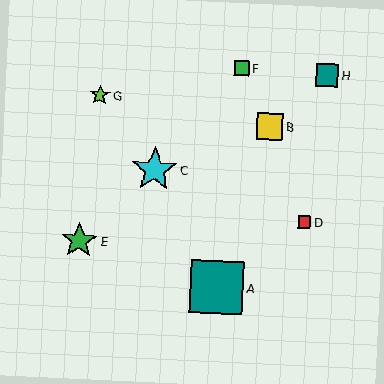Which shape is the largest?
The teal square (labeled A) is the largest.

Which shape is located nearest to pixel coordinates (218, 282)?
The teal square (labeled A) at (217, 287) is nearest to that location.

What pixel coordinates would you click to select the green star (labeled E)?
Click at (79, 241) to select the green star E.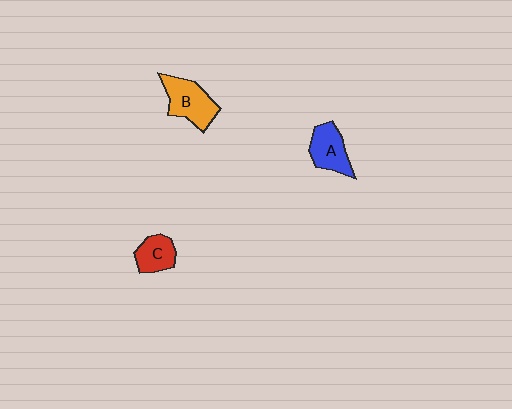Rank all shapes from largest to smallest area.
From largest to smallest: B (orange), A (blue), C (red).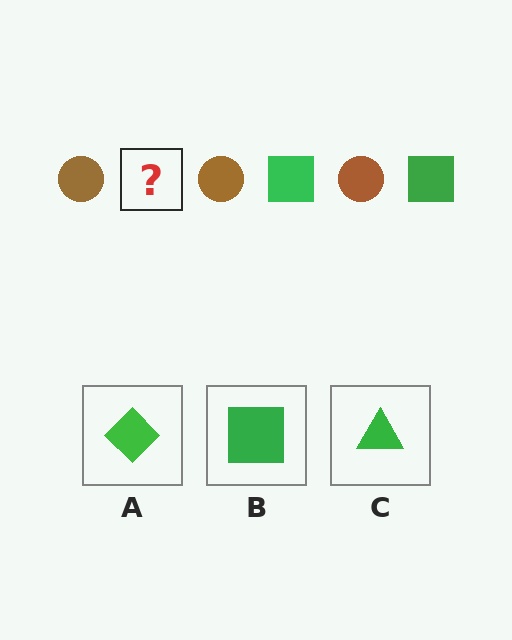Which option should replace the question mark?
Option B.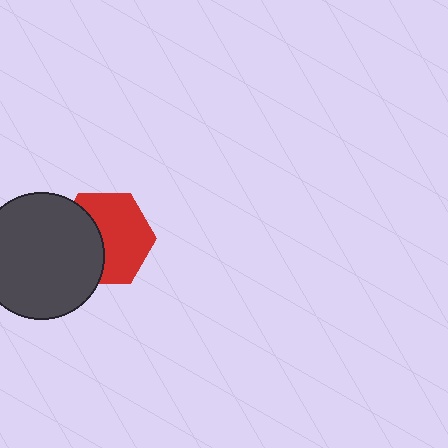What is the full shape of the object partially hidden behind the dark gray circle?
The partially hidden object is a red hexagon.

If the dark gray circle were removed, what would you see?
You would see the complete red hexagon.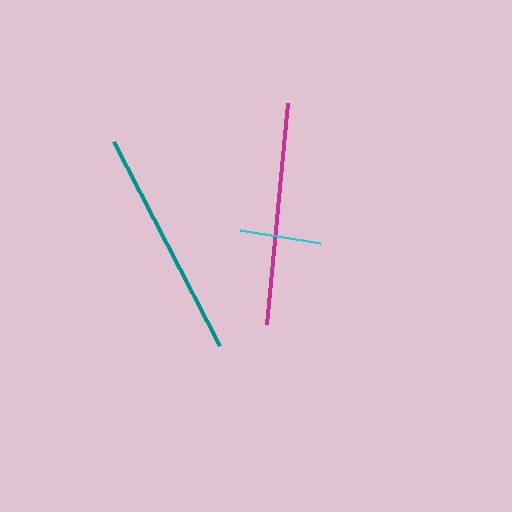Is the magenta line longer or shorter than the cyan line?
The magenta line is longer than the cyan line.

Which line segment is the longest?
The teal line is the longest at approximately 230 pixels.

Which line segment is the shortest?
The cyan line is the shortest at approximately 81 pixels.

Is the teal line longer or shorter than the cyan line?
The teal line is longer than the cyan line.